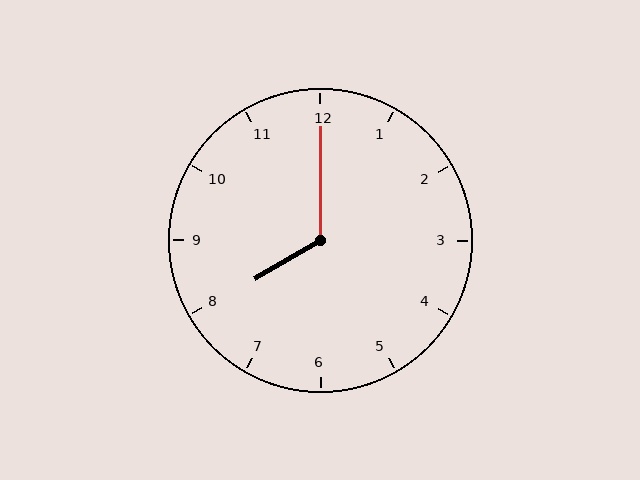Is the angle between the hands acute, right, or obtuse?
It is obtuse.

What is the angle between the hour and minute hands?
Approximately 120 degrees.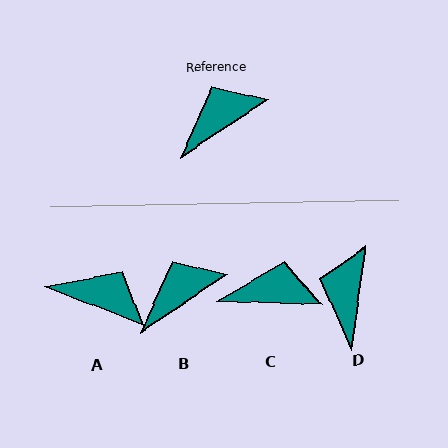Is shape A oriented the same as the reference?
No, it is off by about 55 degrees.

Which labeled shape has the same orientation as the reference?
B.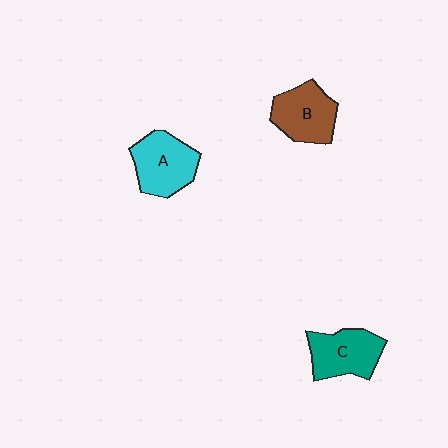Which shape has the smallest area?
Shape C (teal).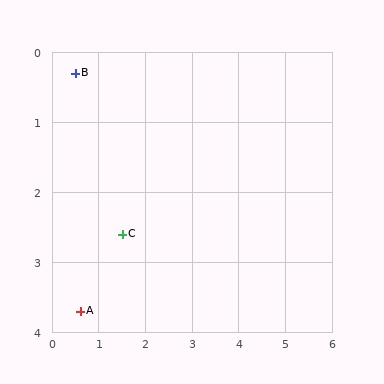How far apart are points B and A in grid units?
Points B and A are about 3.4 grid units apart.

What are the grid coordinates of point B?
Point B is at approximately (0.5, 0.3).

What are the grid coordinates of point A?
Point A is at approximately (0.6, 3.7).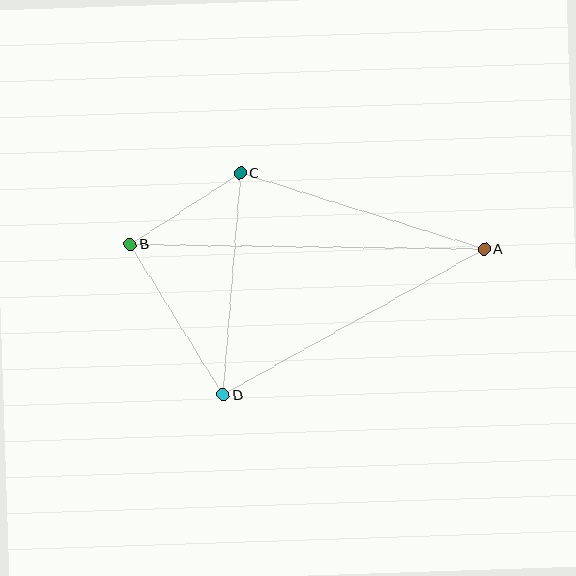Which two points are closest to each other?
Points B and C are closest to each other.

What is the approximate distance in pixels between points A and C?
The distance between A and C is approximately 255 pixels.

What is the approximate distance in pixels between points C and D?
The distance between C and D is approximately 222 pixels.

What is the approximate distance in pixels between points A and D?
The distance between A and D is approximately 299 pixels.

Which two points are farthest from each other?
Points A and B are farthest from each other.